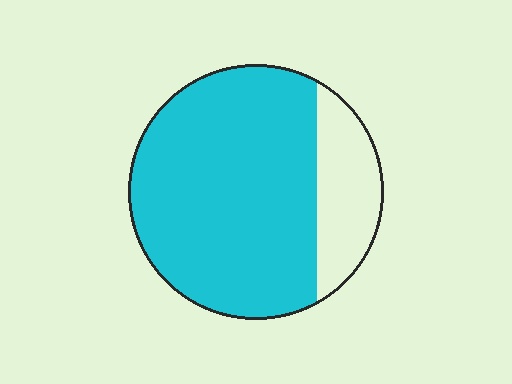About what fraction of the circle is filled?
About four fifths (4/5).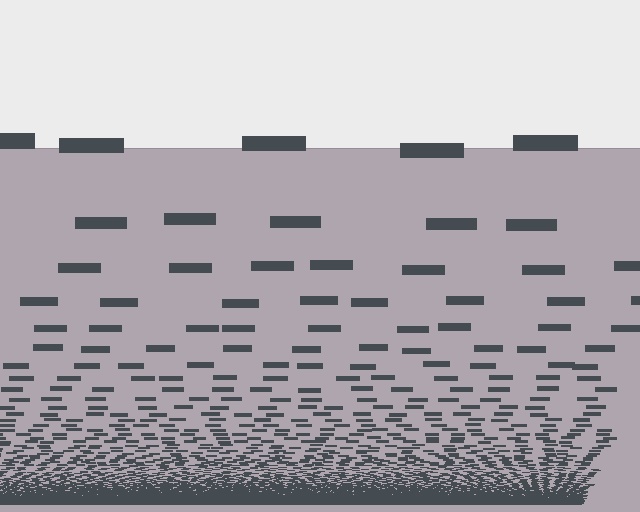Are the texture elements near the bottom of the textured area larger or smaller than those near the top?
Smaller. The gradient is inverted — elements near the bottom are smaller and denser.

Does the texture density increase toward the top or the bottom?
Density increases toward the bottom.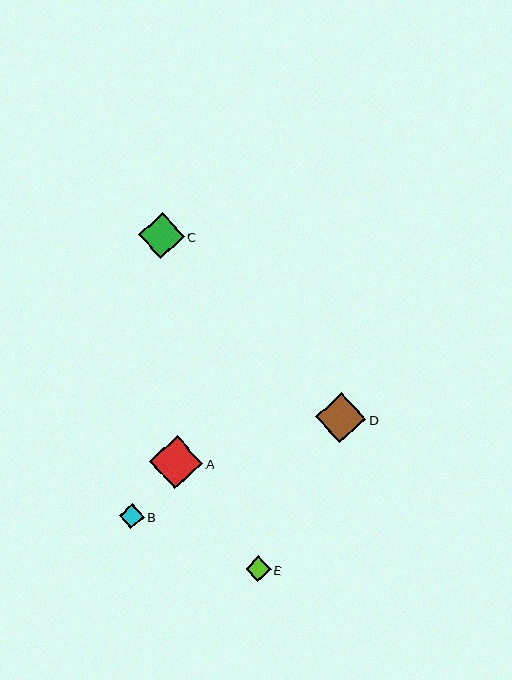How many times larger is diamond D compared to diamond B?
Diamond D is approximately 2.0 times the size of diamond B.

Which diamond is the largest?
Diamond A is the largest with a size of approximately 53 pixels.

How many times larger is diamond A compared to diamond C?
Diamond A is approximately 1.2 times the size of diamond C.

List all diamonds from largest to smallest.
From largest to smallest: A, D, C, E, B.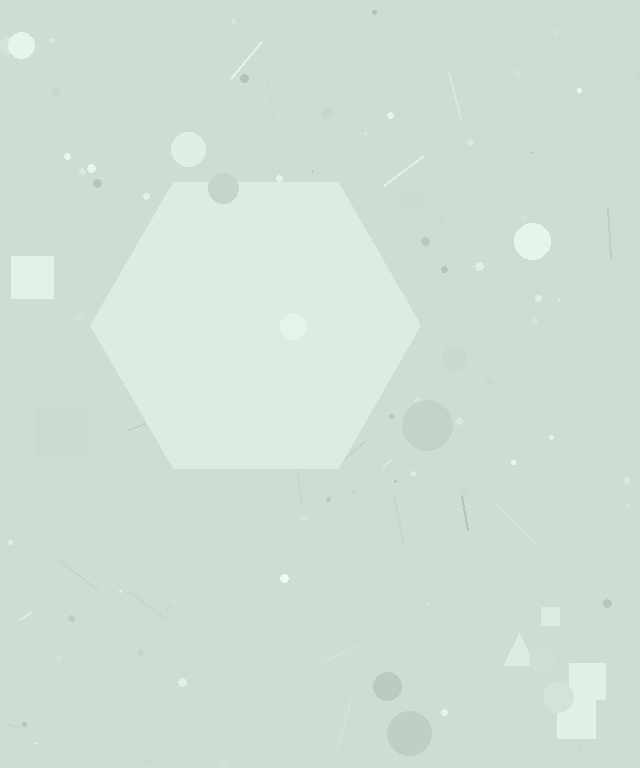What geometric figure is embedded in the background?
A hexagon is embedded in the background.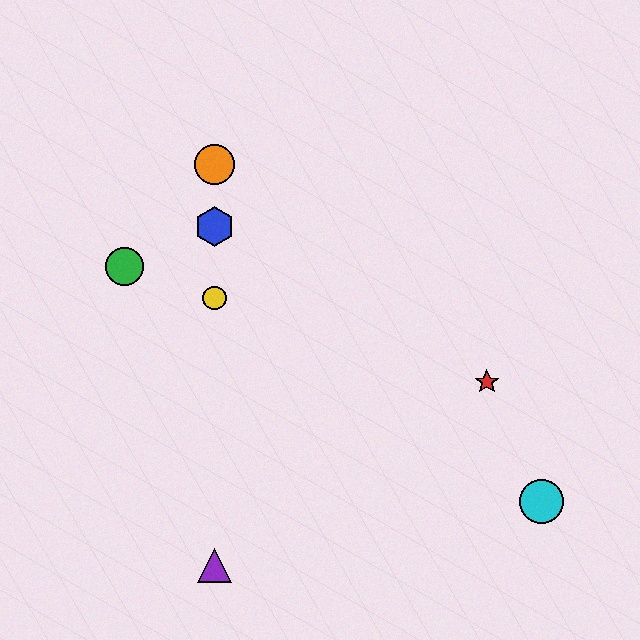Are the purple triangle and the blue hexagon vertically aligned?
Yes, both are at x≈215.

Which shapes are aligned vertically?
The blue hexagon, the yellow circle, the purple triangle, the orange circle are aligned vertically.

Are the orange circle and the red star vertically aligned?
No, the orange circle is at x≈215 and the red star is at x≈487.